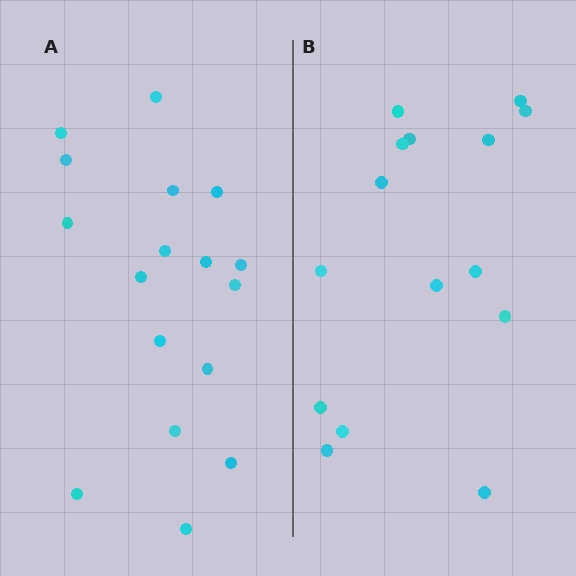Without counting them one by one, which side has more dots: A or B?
Region A (the left region) has more dots.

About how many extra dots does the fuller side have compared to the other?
Region A has just a few more — roughly 2 or 3 more dots than region B.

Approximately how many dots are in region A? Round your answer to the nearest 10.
About 20 dots. (The exact count is 17, which rounds to 20.)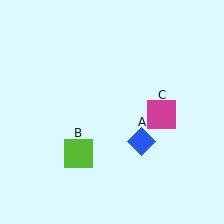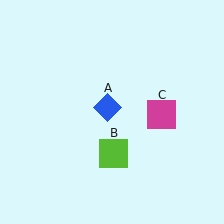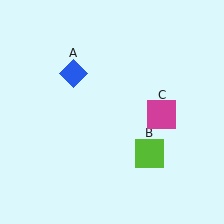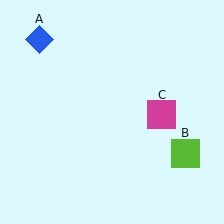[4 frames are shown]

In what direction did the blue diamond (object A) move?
The blue diamond (object A) moved up and to the left.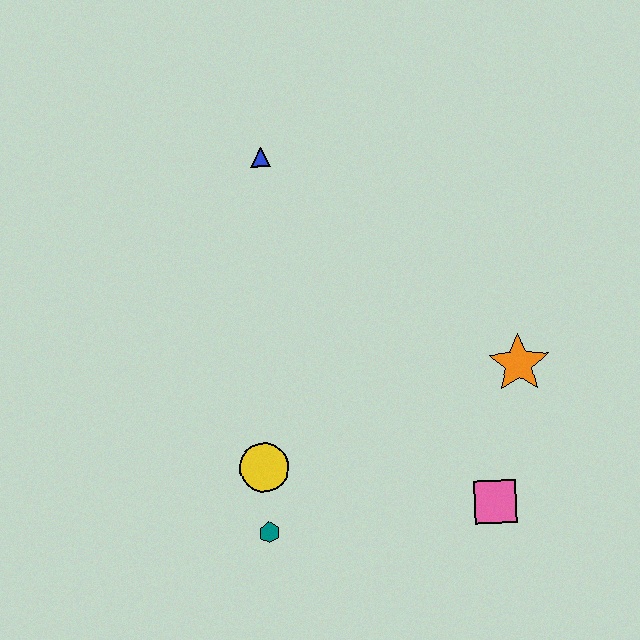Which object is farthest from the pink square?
The blue triangle is farthest from the pink square.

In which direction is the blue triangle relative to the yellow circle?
The blue triangle is above the yellow circle.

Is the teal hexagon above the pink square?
No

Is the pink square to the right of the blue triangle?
Yes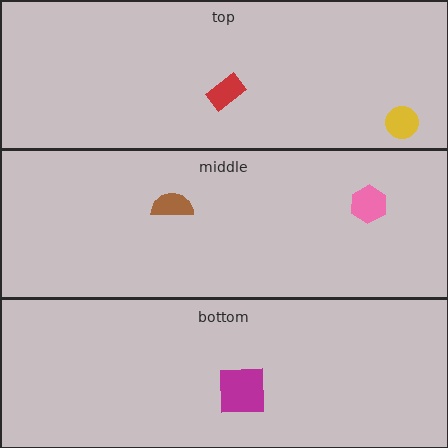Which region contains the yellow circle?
The top region.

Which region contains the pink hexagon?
The middle region.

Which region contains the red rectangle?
The top region.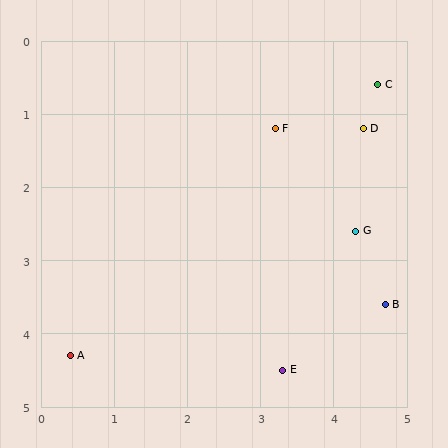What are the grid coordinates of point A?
Point A is at approximately (0.4, 4.3).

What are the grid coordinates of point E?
Point E is at approximately (3.3, 4.5).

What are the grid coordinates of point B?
Point B is at approximately (4.7, 3.6).